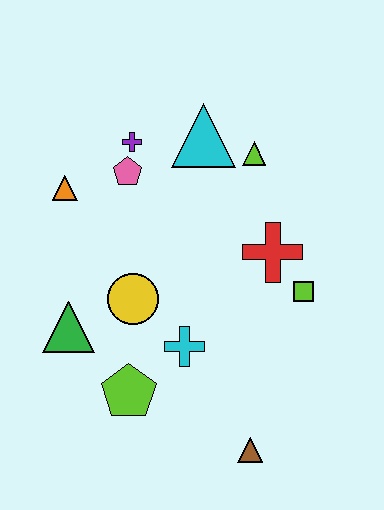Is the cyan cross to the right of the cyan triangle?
No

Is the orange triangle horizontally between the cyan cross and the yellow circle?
No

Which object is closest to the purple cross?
The pink pentagon is closest to the purple cross.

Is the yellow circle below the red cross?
Yes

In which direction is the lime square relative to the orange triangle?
The lime square is to the right of the orange triangle.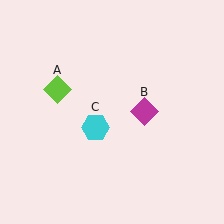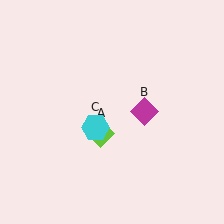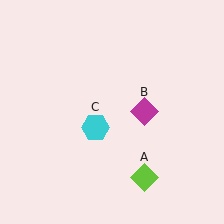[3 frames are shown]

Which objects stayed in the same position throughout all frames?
Magenta diamond (object B) and cyan hexagon (object C) remained stationary.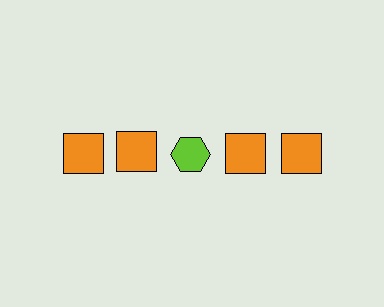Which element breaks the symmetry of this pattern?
The lime hexagon in the top row, center column breaks the symmetry. All other shapes are orange squares.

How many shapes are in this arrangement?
There are 5 shapes arranged in a grid pattern.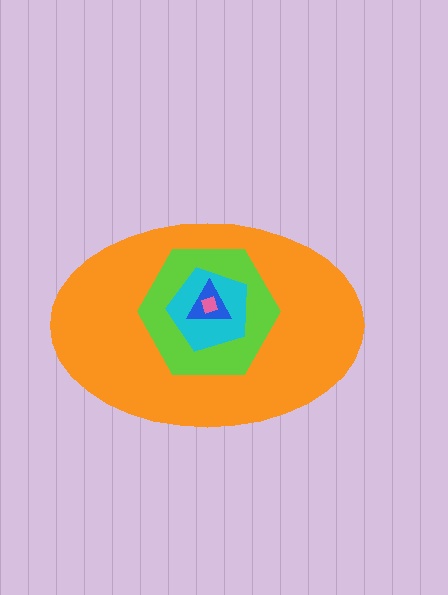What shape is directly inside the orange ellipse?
The lime hexagon.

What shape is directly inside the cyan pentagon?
The blue triangle.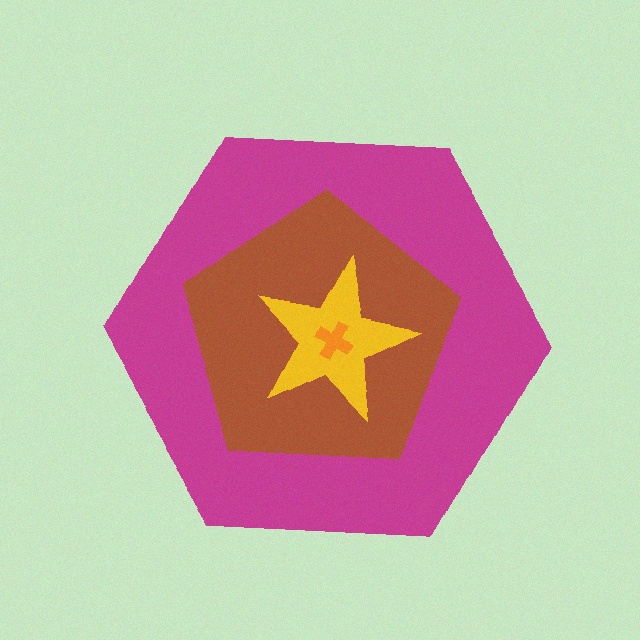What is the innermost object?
The orange cross.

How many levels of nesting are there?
4.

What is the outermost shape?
The magenta hexagon.